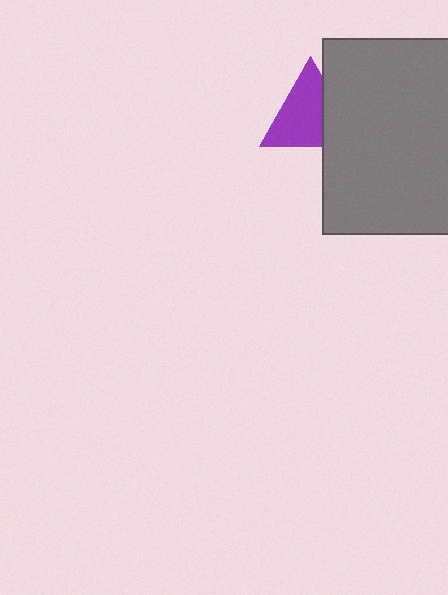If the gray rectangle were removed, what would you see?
You would see the complete purple triangle.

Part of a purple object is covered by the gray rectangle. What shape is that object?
It is a triangle.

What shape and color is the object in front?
The object in front is a gray rectangle.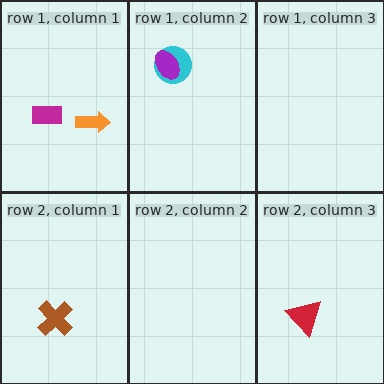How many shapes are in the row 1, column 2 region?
2.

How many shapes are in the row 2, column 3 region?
1.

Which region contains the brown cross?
The row 2, column 1 region.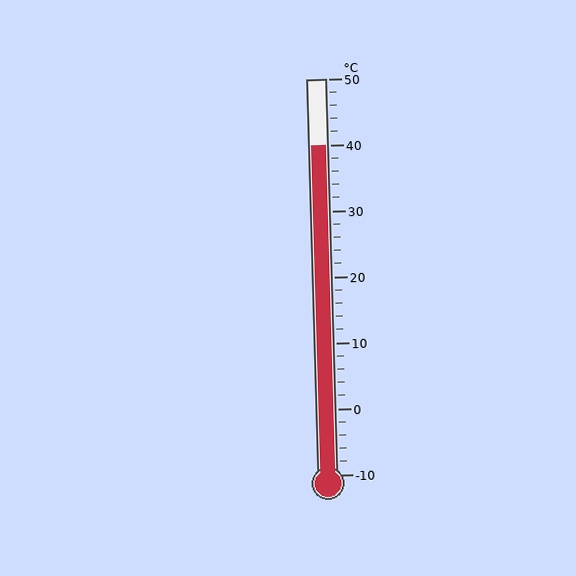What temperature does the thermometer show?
The thermometer shows approximately 40°C.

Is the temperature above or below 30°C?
The temperature is above 30°C.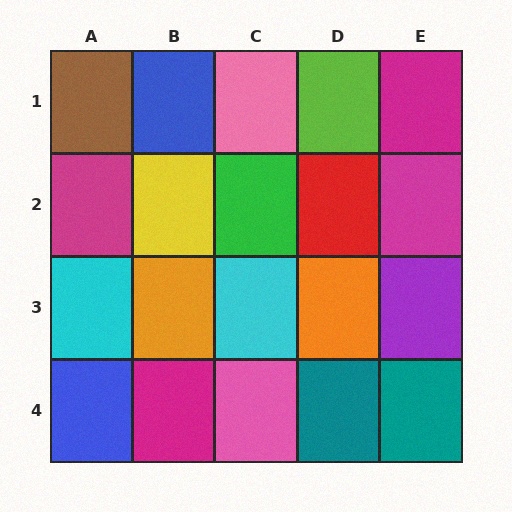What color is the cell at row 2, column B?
Yellow.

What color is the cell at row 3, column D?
Orange.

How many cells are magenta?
4 cells are magenta.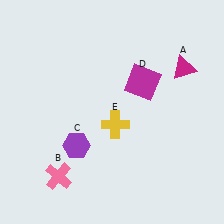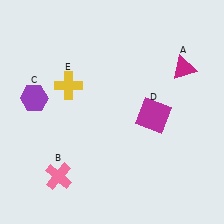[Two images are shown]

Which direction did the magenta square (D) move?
The magenta square (D) moved down.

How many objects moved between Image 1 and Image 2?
3 objects moved between the two images.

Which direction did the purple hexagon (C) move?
The purple hexagon (C) moved up.